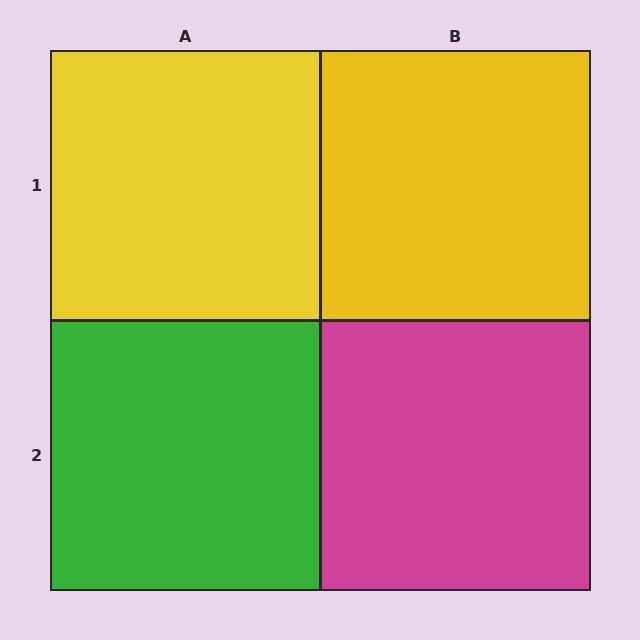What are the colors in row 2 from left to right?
Green, magenta.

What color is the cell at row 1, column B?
Yellow.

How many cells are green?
1 cell is green.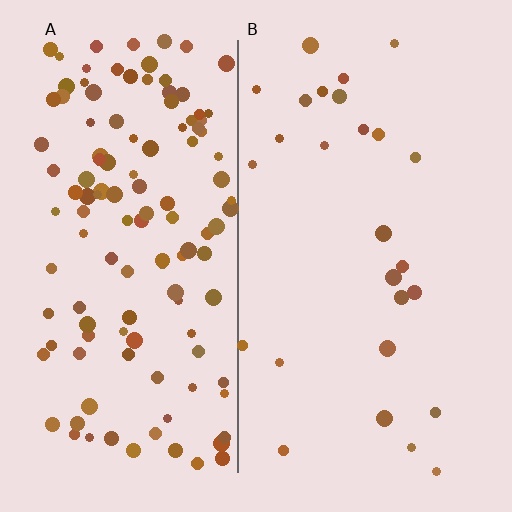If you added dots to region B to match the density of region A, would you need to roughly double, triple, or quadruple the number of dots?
Approximately quadruple.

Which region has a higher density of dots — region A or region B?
A (the left).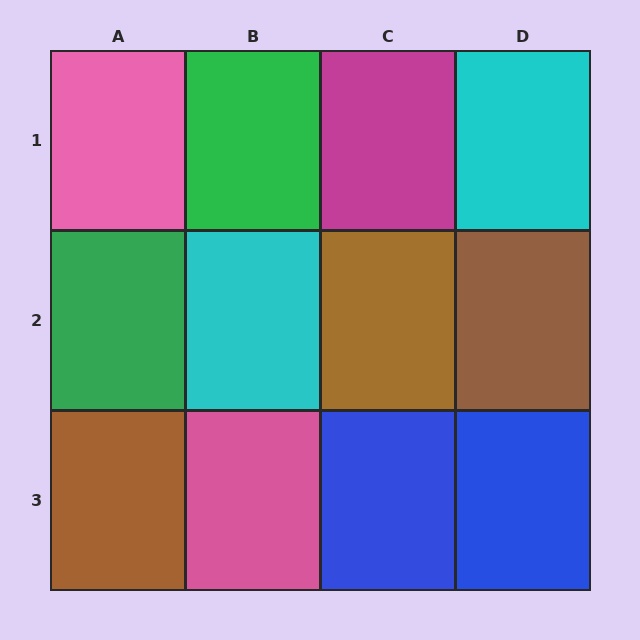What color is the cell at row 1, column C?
Magenta.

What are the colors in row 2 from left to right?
Green, cyan, brown, brown.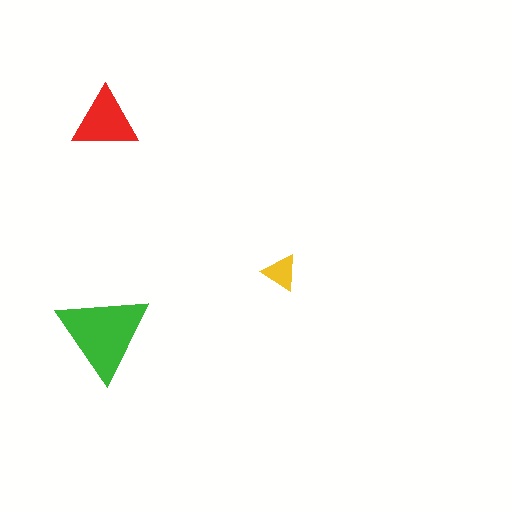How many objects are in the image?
There are 3 objects in the image.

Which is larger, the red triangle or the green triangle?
The green one.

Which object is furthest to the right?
The yellow triangle is rightmost.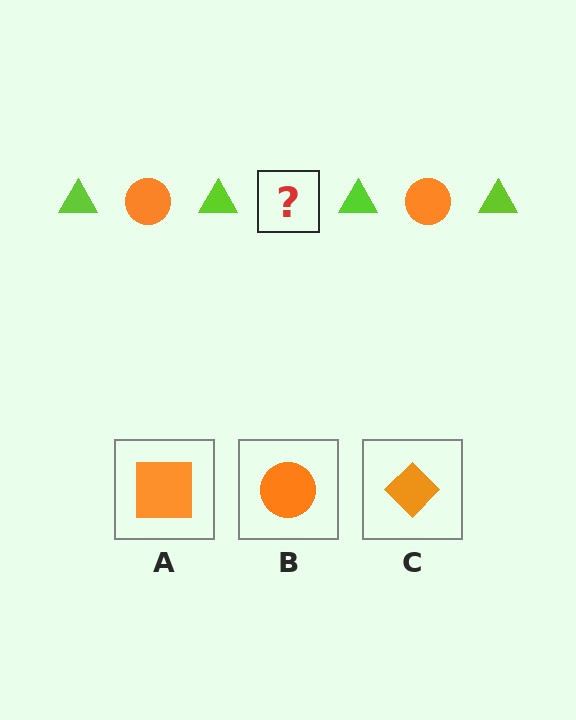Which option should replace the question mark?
Option B.